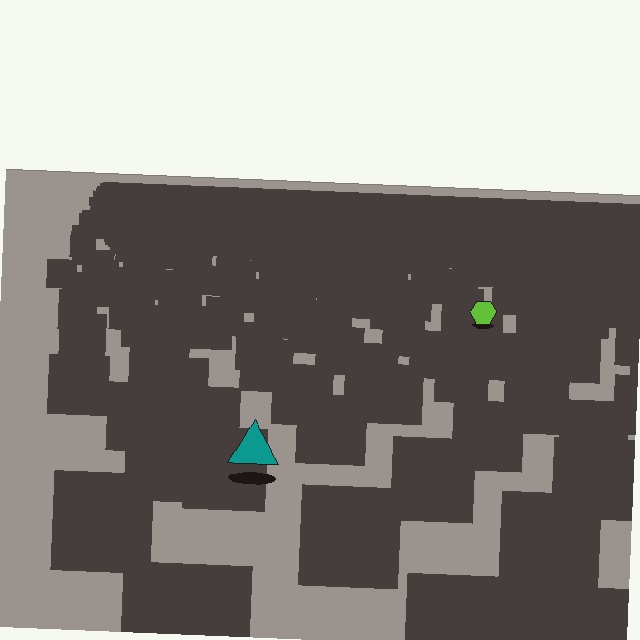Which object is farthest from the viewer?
The lime hexagon is farthest from the viewer. It appears smaller and the ground texture around it is denser.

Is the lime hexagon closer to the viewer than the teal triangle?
No. The teal triangle is closer — you can tell from the texture gradient: the ground texture is coarser near it.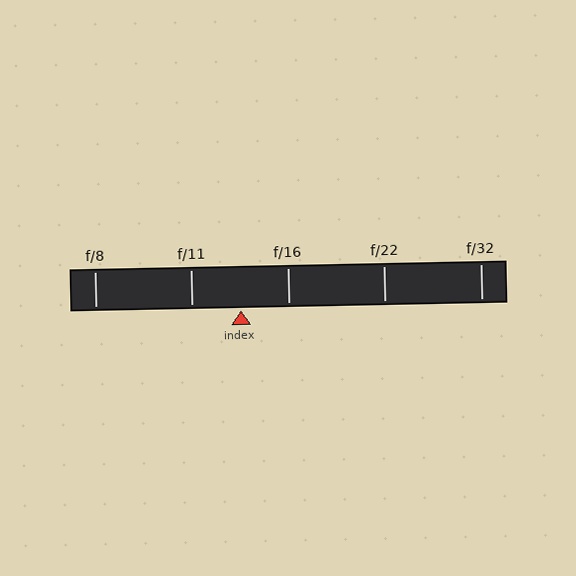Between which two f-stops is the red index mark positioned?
The index mark is between f/11 and f/16.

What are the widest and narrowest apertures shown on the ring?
The widest aperture shown is f/8 and the narrowest is f/32.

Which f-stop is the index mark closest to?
The index mark is closest to f/16.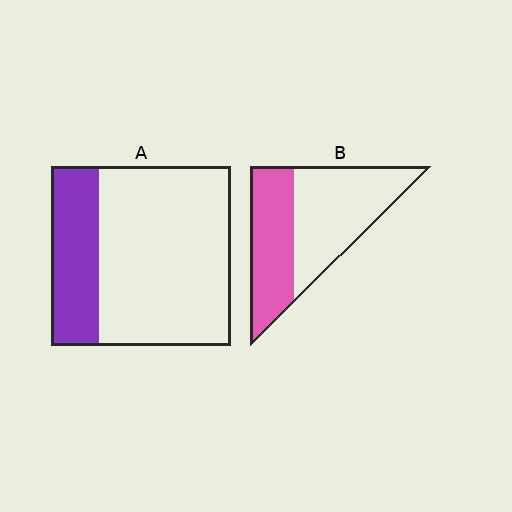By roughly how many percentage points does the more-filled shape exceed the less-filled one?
By roughly 15 percentage points (B over A).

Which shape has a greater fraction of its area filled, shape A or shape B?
Shape B.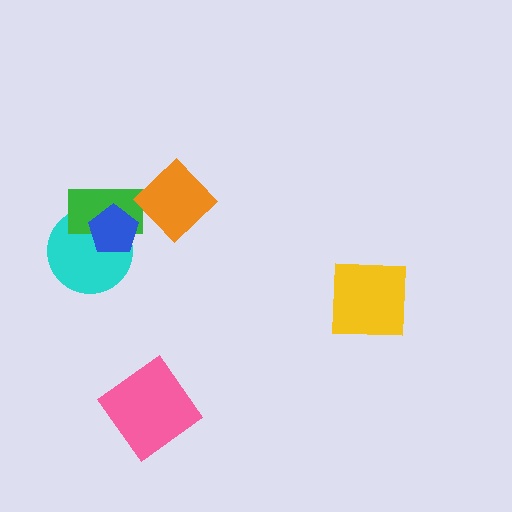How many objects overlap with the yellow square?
0 objects overlap with the yellow square.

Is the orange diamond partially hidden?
No, no other shape covers it.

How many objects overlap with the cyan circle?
2 objects overlap with the cyan circle.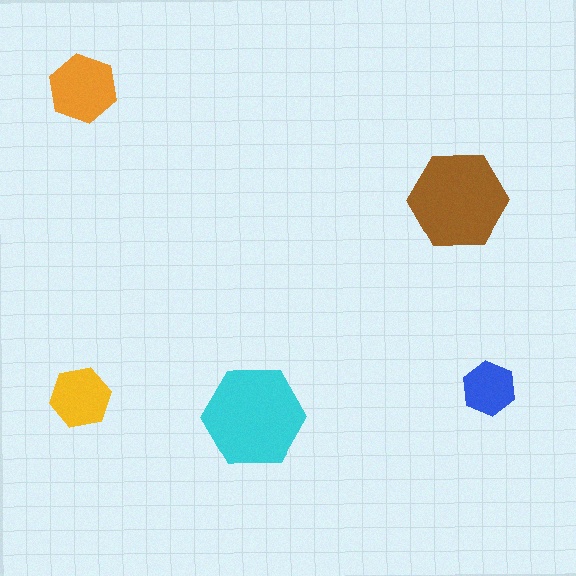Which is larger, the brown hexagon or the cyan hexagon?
The cyan one.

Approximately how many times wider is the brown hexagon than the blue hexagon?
About 2 times wider.